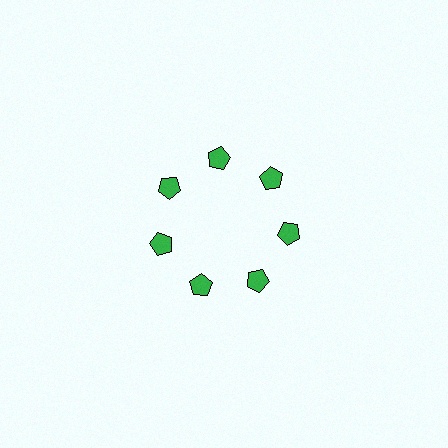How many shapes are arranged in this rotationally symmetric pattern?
There are 7 shapes, arranged in 7 groups of 1.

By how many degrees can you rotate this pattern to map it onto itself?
The pattern maps onto itself every 51 degrees of rotation.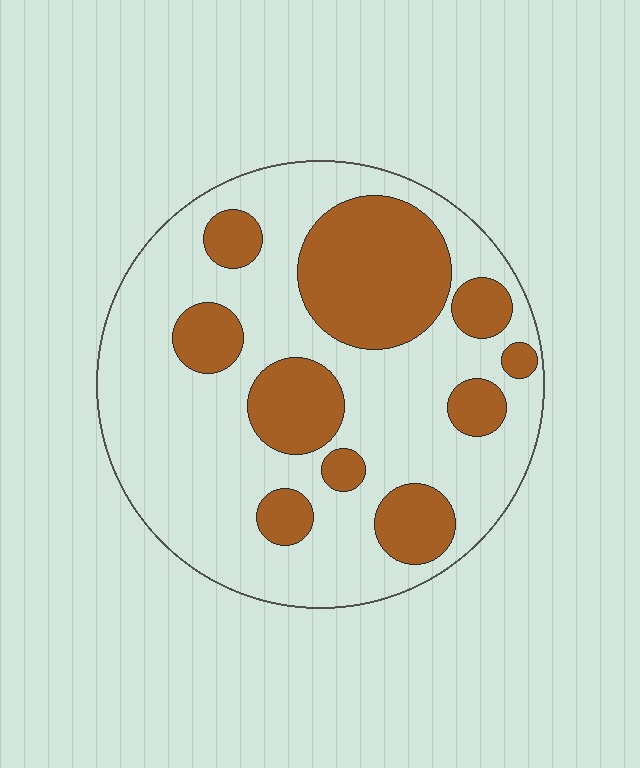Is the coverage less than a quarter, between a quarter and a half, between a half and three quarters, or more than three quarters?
Between a quarter and a half.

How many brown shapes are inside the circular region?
10.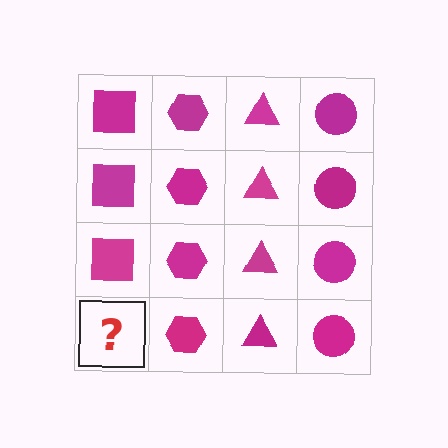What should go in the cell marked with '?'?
The missing cell should contain a magenta square.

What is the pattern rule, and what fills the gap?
The rule is that each column has a consistent shape. The gap should be filled with a magenta square.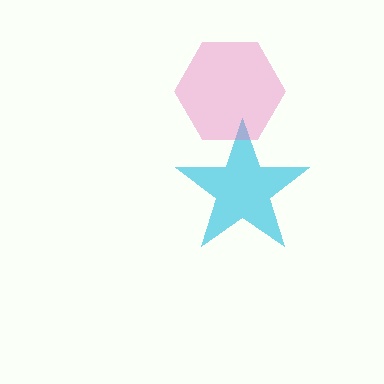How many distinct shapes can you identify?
There are 2 distinct shapes: a cyan star, a pink hexagon.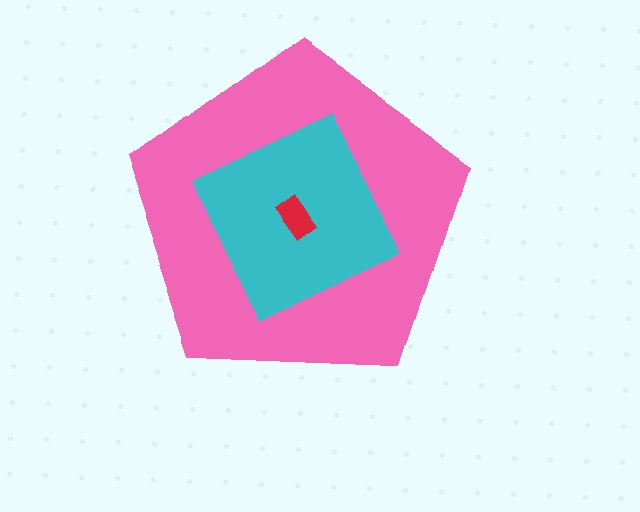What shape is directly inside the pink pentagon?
The cyan square.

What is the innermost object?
The red rectangle.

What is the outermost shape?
The pink pentagon.